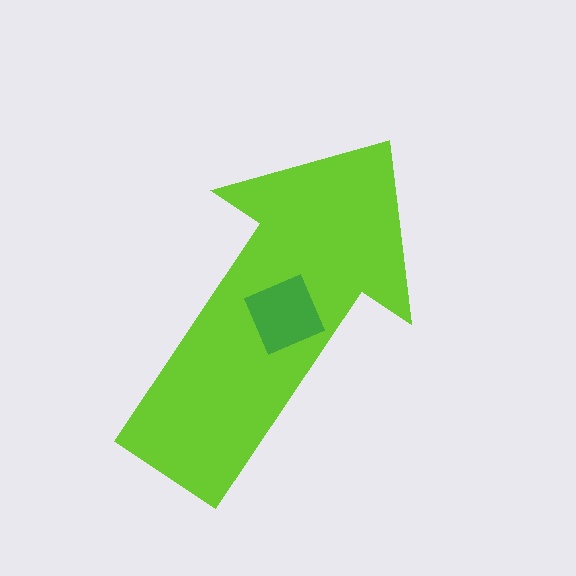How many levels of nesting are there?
2.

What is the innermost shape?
The green square.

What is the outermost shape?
The lime arrow.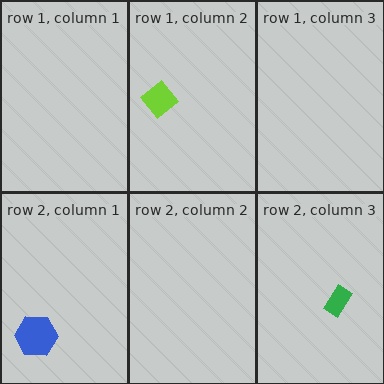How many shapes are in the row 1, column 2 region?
1.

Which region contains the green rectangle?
The row 2, column 3 region.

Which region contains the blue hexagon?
The row 2, column 1 region.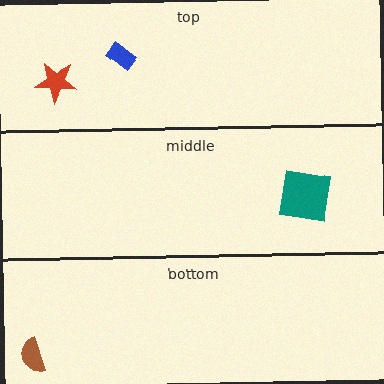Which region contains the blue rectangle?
The top region.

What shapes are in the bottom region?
The brown semicircle.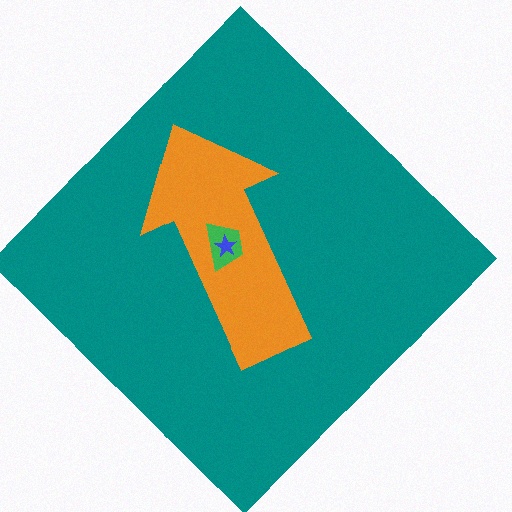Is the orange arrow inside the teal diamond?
Yes.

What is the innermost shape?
The blue star.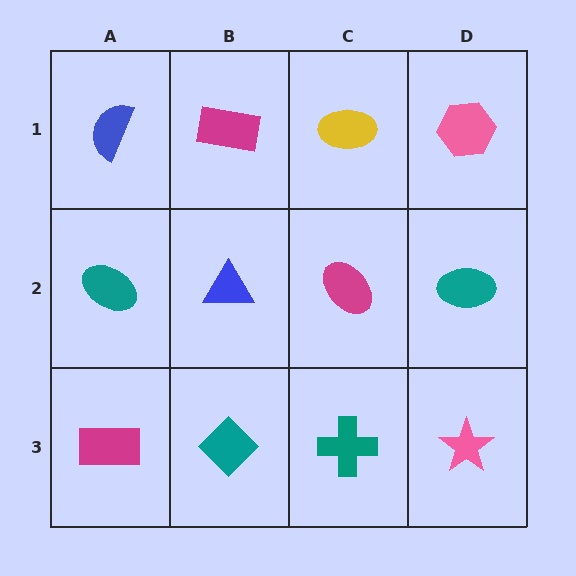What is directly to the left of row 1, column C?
A magenta rectangle.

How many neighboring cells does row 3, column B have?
3.